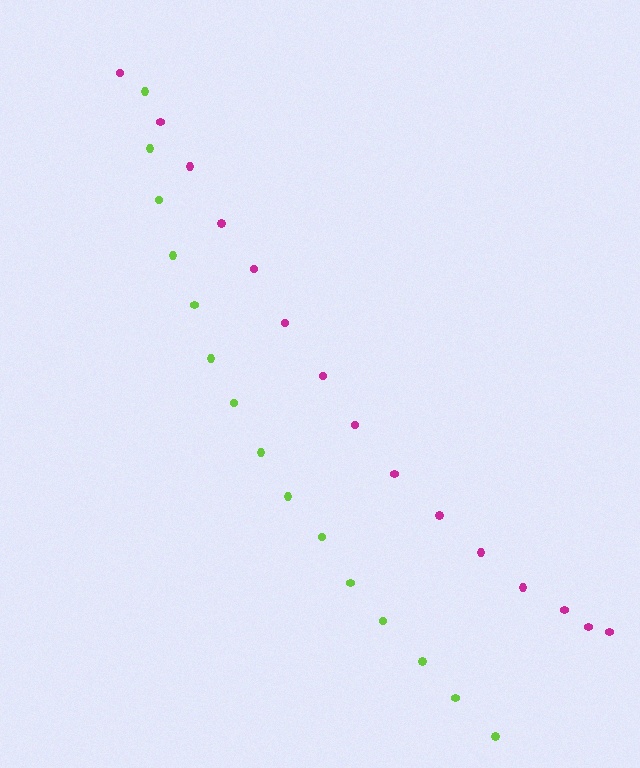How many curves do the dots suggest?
There are 2 distinct paths.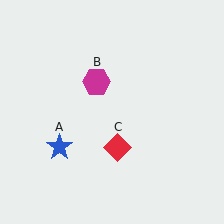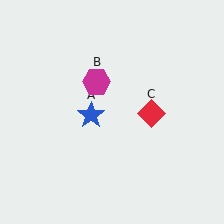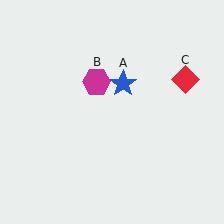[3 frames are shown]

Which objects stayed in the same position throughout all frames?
Magenta hexagon (object B) remained stationary.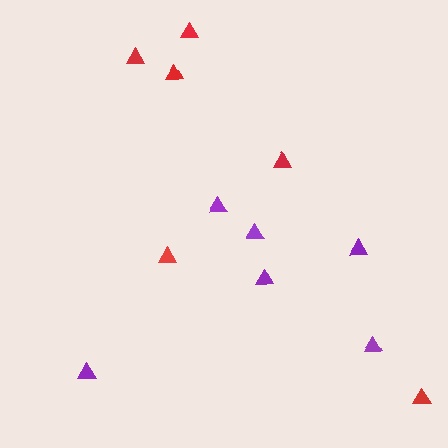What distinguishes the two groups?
There are 2 groups: one group of purple triangles (6) and one group of red triangles (6).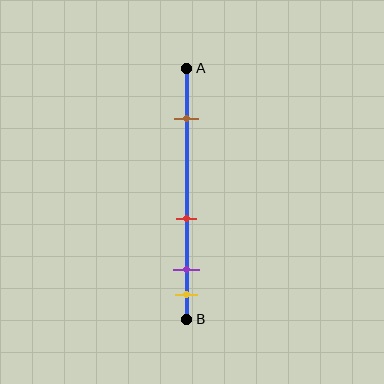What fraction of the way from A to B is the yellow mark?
The yellow mark is approximately 90% (0.9) of the way from A to B.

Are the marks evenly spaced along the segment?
No, the marks are not evenly spaced.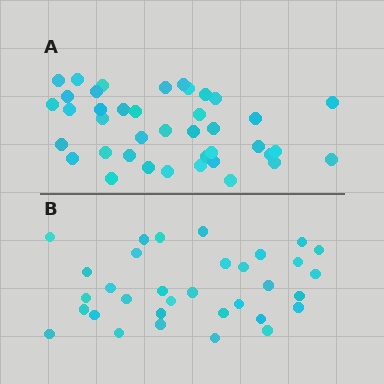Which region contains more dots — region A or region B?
Region A (the top region) has more dots.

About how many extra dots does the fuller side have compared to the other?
Region A has roughly 8 or so more dots than region B.